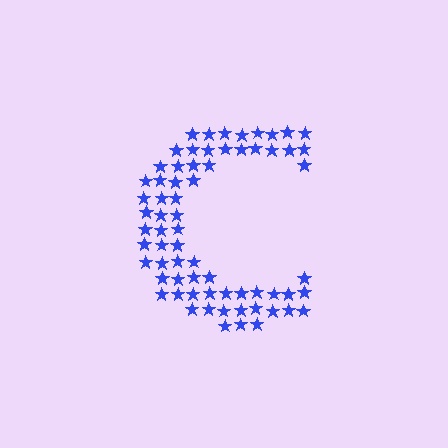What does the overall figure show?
The overall figure shows the letter C.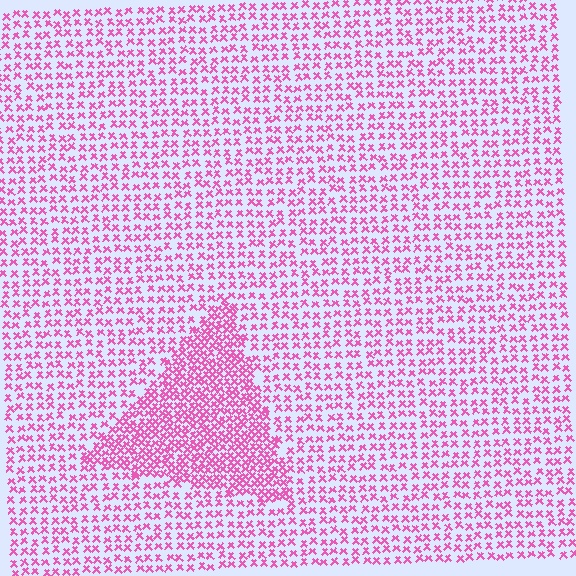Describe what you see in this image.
The image contains small pink elements arranged at two different densities. A triangle-shaped region is visible where the elements are more densely packed than the surrounding area.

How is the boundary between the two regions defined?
The boundary is defined by a change in element density (approximately 2.0x ratio). All elements are the same color, size, and shape.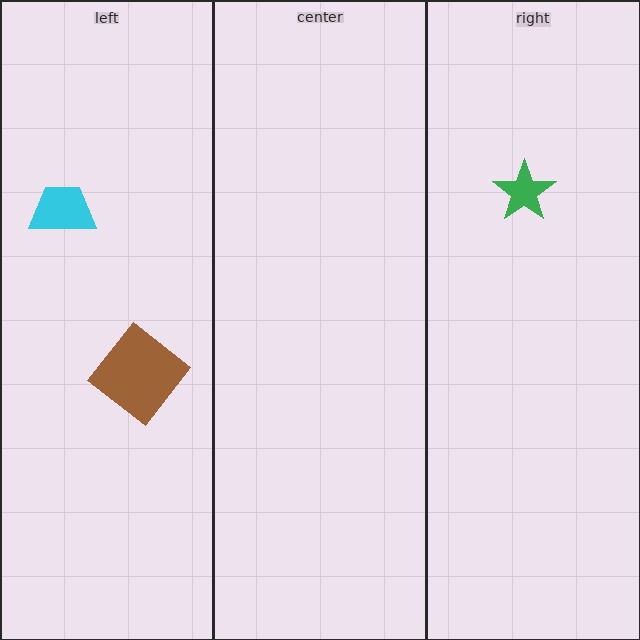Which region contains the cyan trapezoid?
The left region.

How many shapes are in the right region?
1.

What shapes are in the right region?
The green star.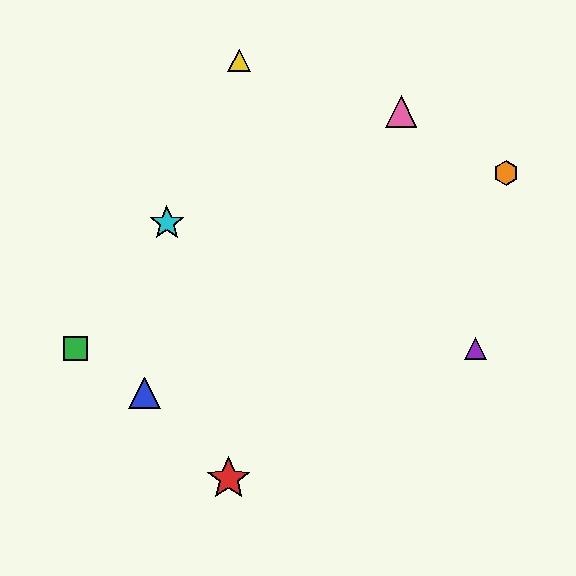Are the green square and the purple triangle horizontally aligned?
Yes, both are at y≈348.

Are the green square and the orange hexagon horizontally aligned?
No, the green square is at y≈348 and the orange hexagon is at y≈173.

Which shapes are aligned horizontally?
The green square, the purple triangle are aligned horizontally.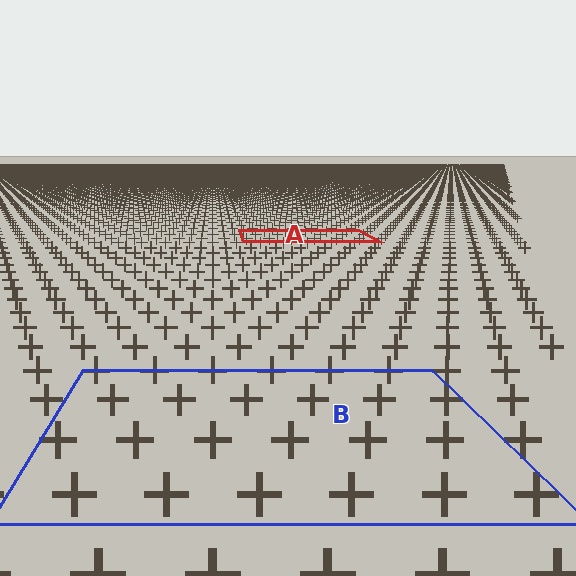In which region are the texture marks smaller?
The texture marks are smaller in region A, because it is farther away.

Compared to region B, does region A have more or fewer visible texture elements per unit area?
Region A has more texture elements per unit area — they are packed more densely because it is farther away.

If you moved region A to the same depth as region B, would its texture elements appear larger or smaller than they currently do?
They would appear larger. At a closer depth, the same texture elements are projected at a bigger on-screen size.